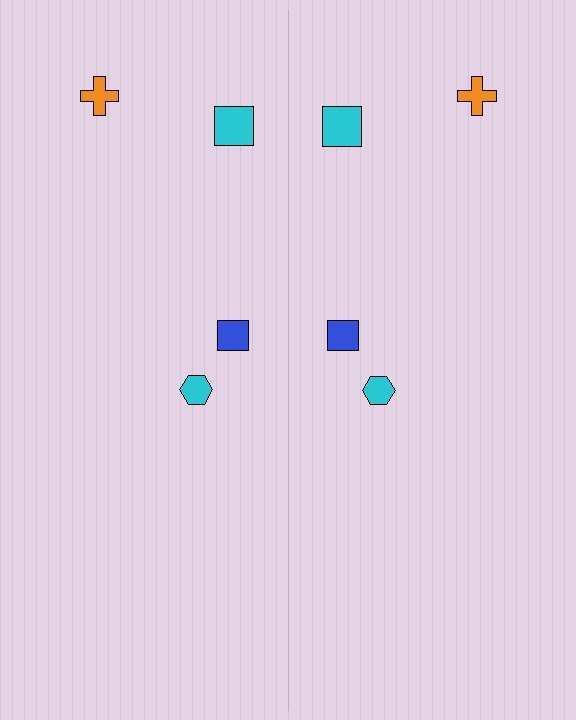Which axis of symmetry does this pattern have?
The pattern has a vertical axis of symmetry running through the center of the image.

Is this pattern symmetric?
Yes, this pattern has bilateral (reflection) symmetry.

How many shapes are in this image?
There are 8 shapes in this image.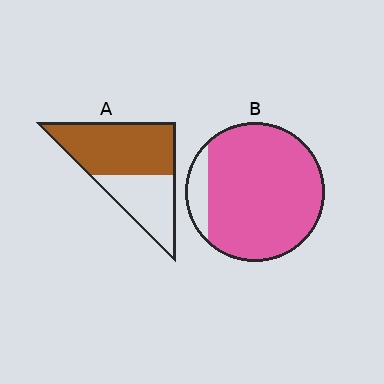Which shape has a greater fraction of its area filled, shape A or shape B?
Shape B.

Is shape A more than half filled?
Yes.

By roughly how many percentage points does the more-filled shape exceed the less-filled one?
By roughly 30 percentage points (B over A).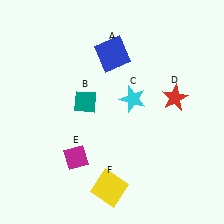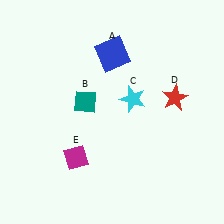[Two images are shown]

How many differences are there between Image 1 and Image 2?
There is 1 difference between the two images.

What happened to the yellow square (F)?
The yellow square (F) was removed in Image 2. It was in the bottom-left area of Image 1.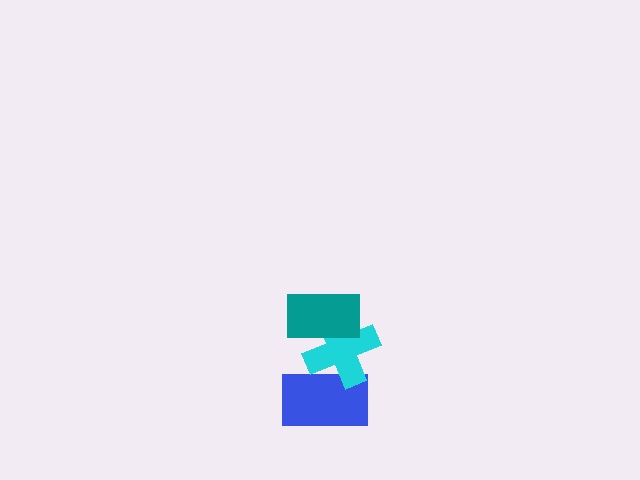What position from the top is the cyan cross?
The cyan cross is 2nd from the top.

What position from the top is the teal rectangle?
The teal rectangle is 1st from the top.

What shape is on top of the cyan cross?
The teal rectangle is on top of the cyan cross.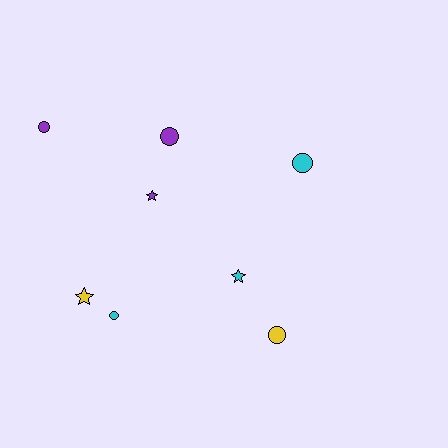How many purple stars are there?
There is 1 purple star.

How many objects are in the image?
There are 8 objects.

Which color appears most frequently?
Purple, with 3 objects.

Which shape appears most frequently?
Circle, with 5 objects.